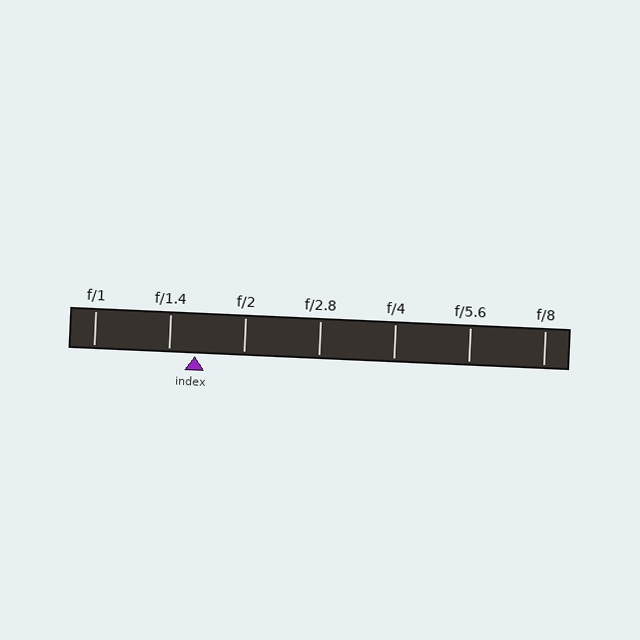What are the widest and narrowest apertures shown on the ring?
The widest aperture shown is f/1 and the narrowest is f/8.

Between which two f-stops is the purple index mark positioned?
The index mark is between f/1.4 and f/2.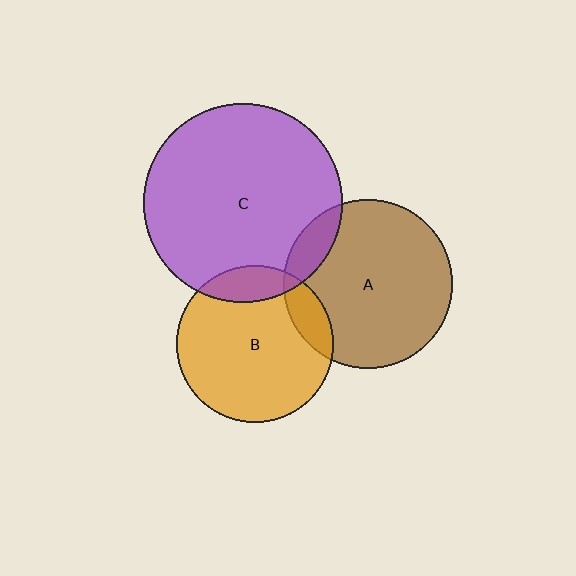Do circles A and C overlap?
Yes.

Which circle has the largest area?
Circle C (purple).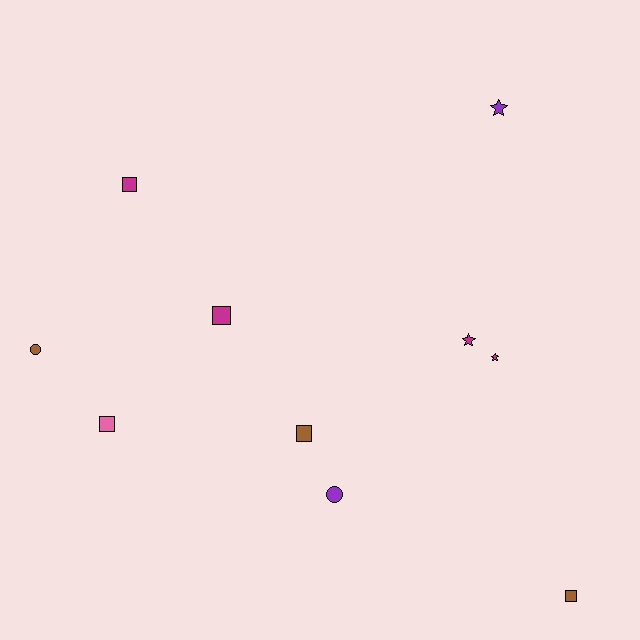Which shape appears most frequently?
Square, with 5 objects.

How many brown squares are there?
There are 2 brown squares.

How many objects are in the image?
There are 10 objects.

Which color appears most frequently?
Magenta, with 4 objects.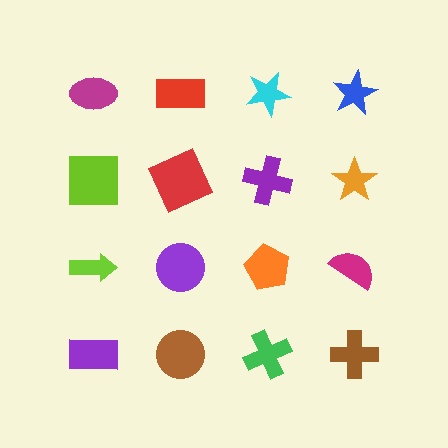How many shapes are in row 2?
4 shapes.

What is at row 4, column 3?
A green cross.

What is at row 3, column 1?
A lime arrow.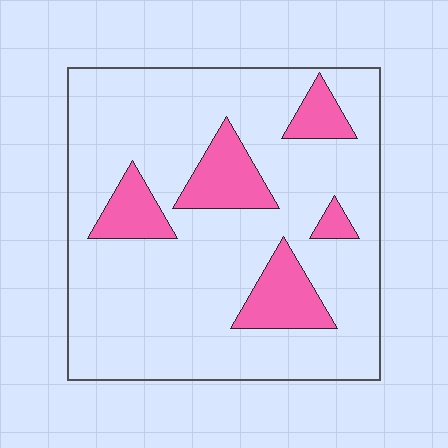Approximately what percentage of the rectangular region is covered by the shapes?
Approximately 20%.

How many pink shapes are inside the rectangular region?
5.